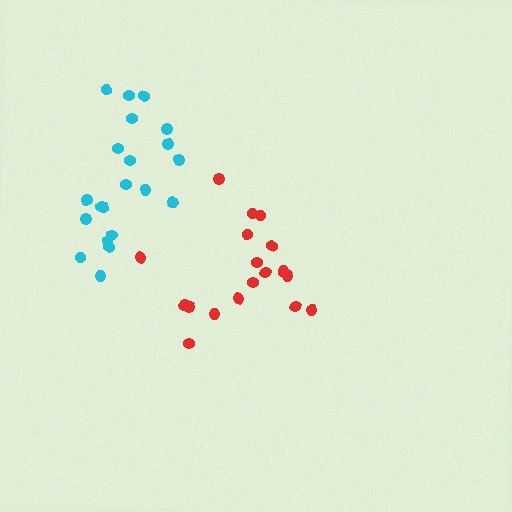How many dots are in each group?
Group 1: 21 dots, Group 2: 18 dots (39 total).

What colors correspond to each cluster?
The clusters are colored: cyan, red.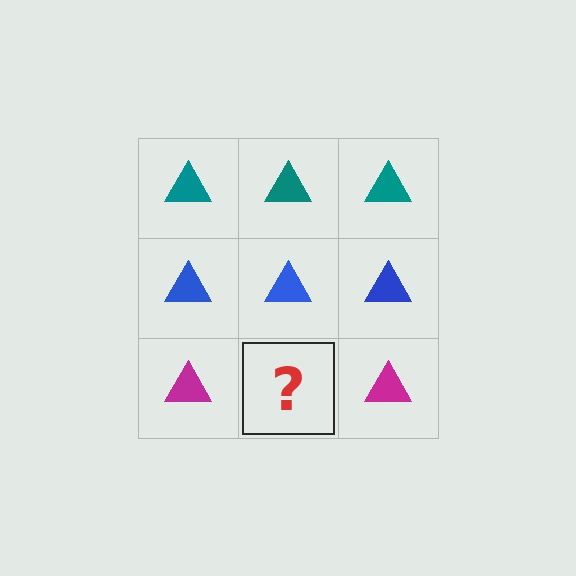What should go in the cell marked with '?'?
The missing cell should contain a magenta triangle.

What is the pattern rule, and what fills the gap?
The rule is that each row has a consistent color. The gap should be filled with a magenta triangle.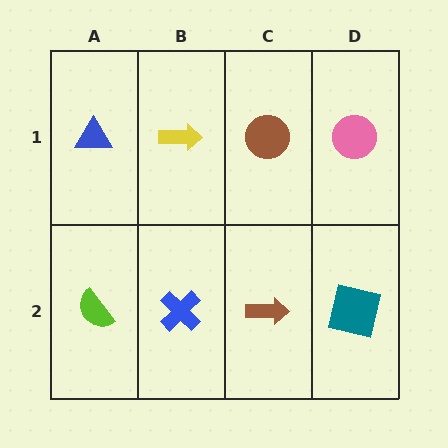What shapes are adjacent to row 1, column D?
A teal square (row 2, column D), a brown circle (row 1, column C).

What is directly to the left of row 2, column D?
A brown arrow.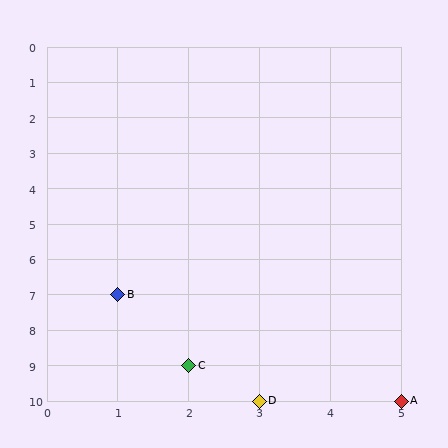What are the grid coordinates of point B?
Point B is at grid coordinates (1, 7).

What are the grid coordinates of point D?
Point D is at grid coordinates (3, 10).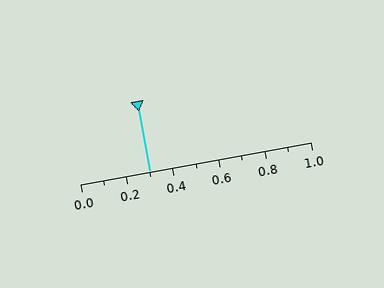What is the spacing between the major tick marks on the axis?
The major ticks are spaced 0.2 apart.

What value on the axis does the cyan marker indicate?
The marker indicates approximately 0.3.